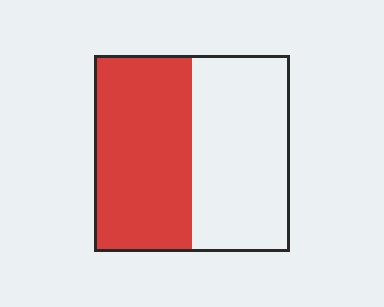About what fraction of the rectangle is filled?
About one half (1/2).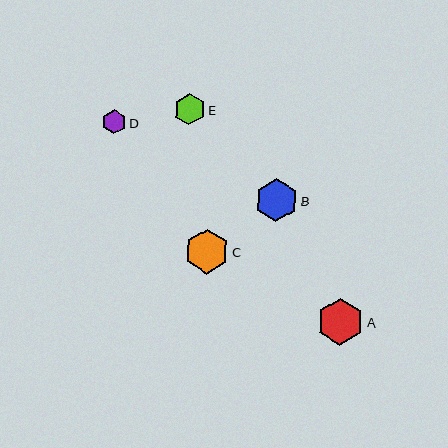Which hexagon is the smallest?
Hexagon D is the smallest with a size of approximately 23 pixels.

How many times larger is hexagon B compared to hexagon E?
Hexagon B is approximately 1.4 times the size of hexagon E.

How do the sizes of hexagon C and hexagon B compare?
Hexagon C and hexagon B are approximately the same size.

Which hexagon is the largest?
Hexagon A is the largest with a size of approximately 47 pixels.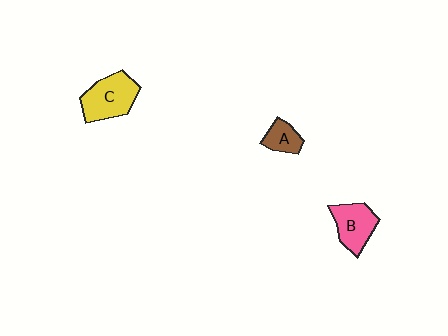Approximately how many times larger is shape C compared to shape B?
Approximately 1.2 times.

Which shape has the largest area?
Shape C (yellow).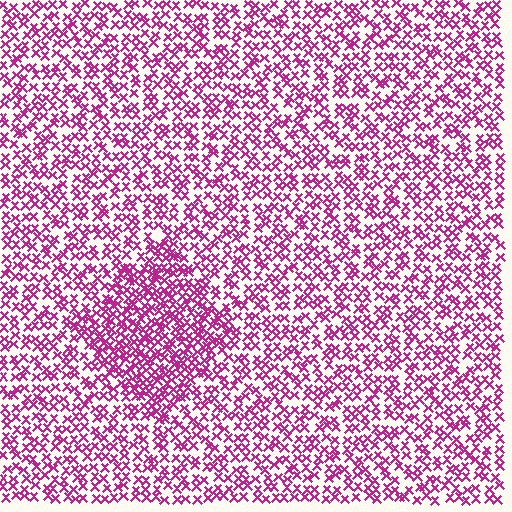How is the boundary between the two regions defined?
The boundary is defined by a change in element density (approximately 1.7x ratio). All elements are the same color, size, and shape.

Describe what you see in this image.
The image contains small magenta elements arranged at two different densities. A diamond-shaped region is visible where the elements are more densely packed than the surrounding area.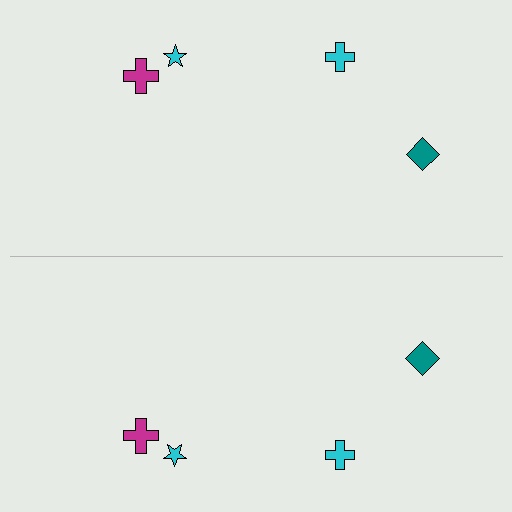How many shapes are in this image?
There are 8 shapes in this image.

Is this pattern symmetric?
Yes, this pattern has bilateral (reflection) symmetry.